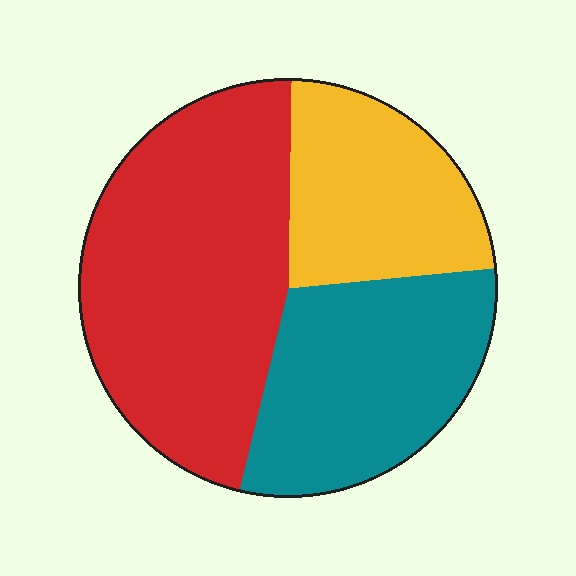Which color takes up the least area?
Yellow, at roughly 25%.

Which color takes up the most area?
Red, at roughly 45%.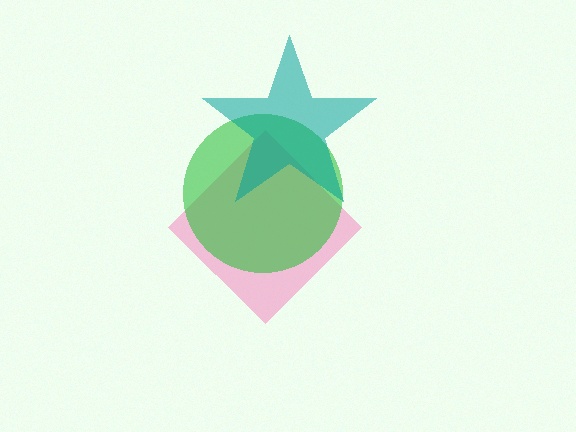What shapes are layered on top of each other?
The layered shapes are: a pink diamond, a green circle, a teal star.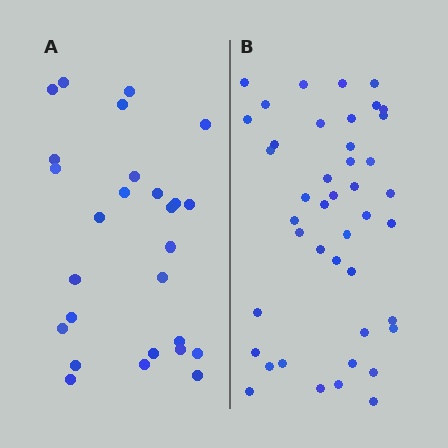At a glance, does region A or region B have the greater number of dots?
Region B (the right region) has more dots.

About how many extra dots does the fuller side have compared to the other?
Region B has approximately 15 more dots than region A.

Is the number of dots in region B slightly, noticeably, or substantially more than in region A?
Region B has substantially more. The ratio is roughly 1.6 to 1.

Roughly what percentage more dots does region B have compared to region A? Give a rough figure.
About 60% more.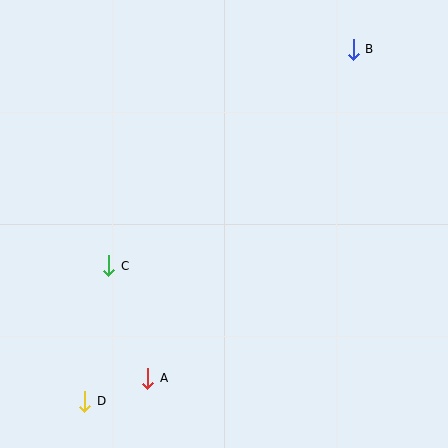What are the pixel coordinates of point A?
Point A is at (148, 378).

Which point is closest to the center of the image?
Point C at (109, 266) is closest to the center.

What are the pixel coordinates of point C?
Point C is at (109, 266).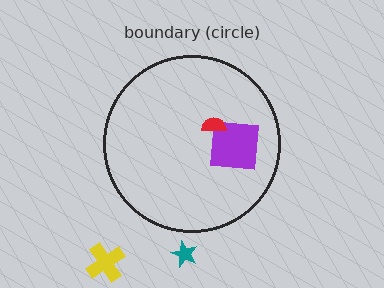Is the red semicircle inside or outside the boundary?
Inside.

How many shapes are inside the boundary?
2 inside, 2 outside.